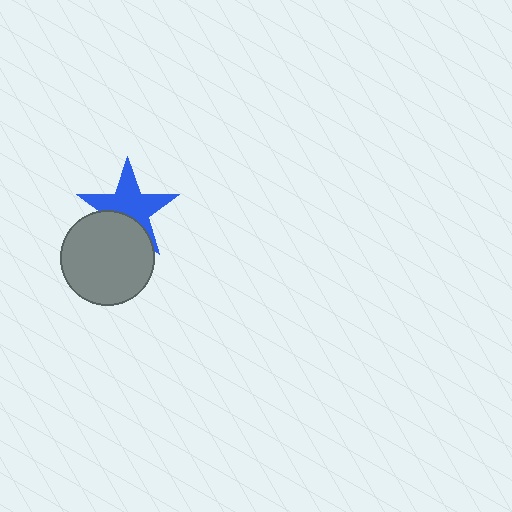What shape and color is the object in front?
The object in front is a gray circle.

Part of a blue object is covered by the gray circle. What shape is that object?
It is a star.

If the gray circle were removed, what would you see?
You would see the complete blue star.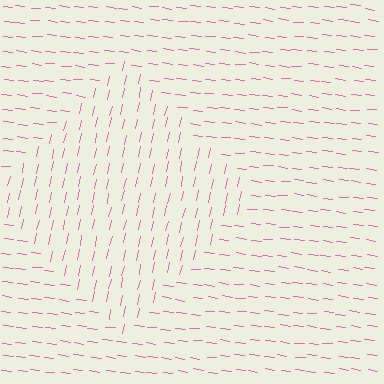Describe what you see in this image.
The image is filled with small pink line segments. A diamond region in the image has lines oriented differently from the surrounding lines, creating a visible texture boundary.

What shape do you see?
I see a diamond.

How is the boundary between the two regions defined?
The boundary is defined purely by a change in line orientation (approximately 85 degrees difference). All lines are the same color and thickness.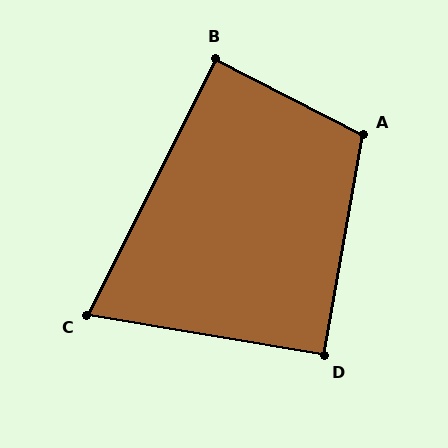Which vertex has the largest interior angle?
A, at approximately 107 degrees.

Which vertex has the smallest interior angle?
C, at approximately 73 degrees.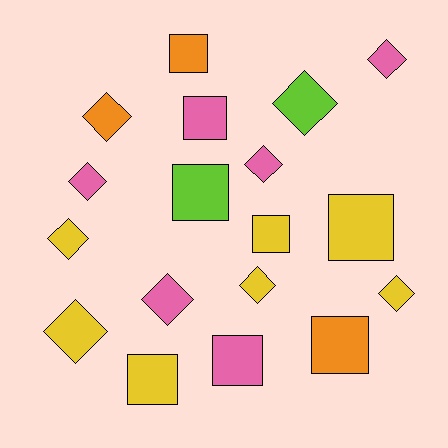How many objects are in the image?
There are 18 objects.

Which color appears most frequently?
Yellow, with 7 objects.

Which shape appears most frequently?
Diamond, with 10 objects.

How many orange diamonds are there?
There is 1 orange diamond.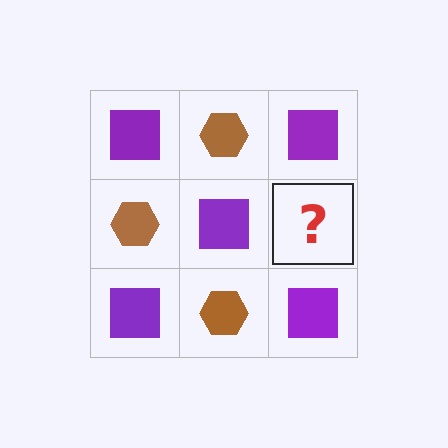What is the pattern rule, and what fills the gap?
The rule is that it alternates purple square and brown hexagon in a checkerboard pattern. The gap should be filled with a brown hexagon.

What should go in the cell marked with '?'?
The missing cell should contain a brown hexagon.